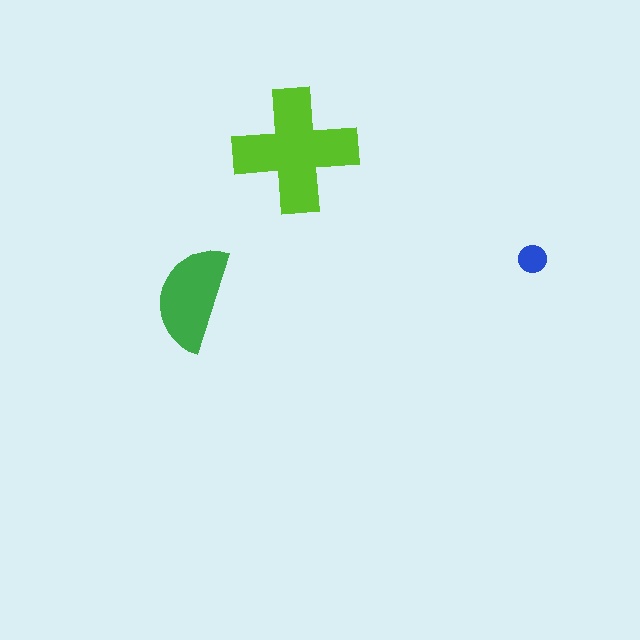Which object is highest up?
The lime cross is topmost.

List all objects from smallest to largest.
The blue circle, the green semicircle, the lime cross.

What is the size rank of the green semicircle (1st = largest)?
2nd.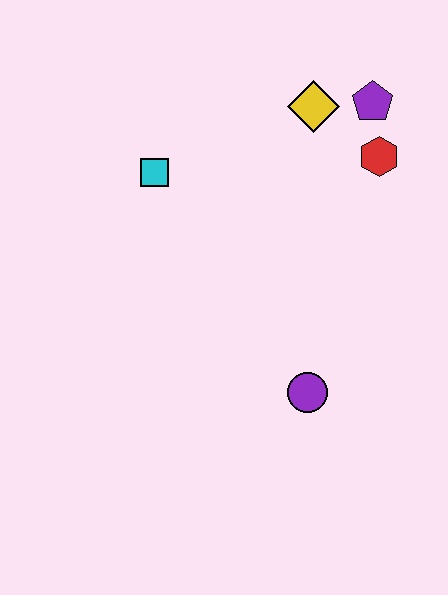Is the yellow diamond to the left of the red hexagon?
Yes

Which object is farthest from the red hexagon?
The purple circle is farthest from the red hexagon.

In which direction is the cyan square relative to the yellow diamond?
The cyan square is to the left of the yellow diamond.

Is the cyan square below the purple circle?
No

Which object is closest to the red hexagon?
The purple pentagon is closest to the red hexagon.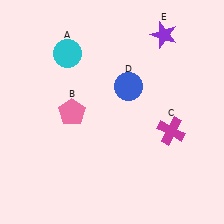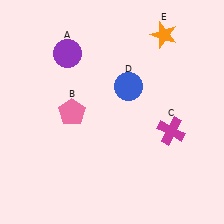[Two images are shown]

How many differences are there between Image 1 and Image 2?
There are 2 differences between the two images.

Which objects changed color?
A changed from cyan to purple. E changed from purple to orange.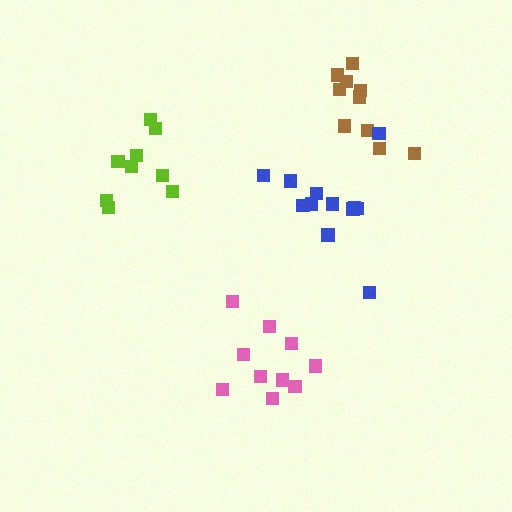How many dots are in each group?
Group 1: 10 dots, Group 2: 10 dots, Group 3: 12 dots, Group 4: 9 dots (41 total).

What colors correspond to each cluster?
The clusters are colored: pink, brown, blue, lime.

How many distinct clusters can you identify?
There are 4 distinct clusters.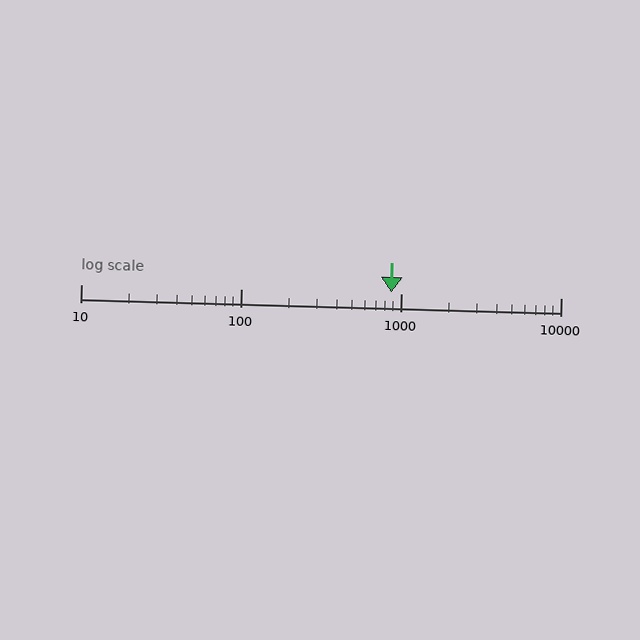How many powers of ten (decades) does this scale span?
The scale spans 3 decades, from 10 to 10000.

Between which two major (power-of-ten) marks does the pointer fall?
The pointer is between 100 and 1000.